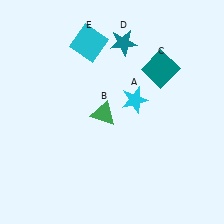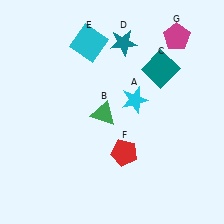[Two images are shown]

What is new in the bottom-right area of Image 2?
A red pentagon (F) was added in the bottom-right area of Image 2.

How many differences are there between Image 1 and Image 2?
There are 2 differences between the two images.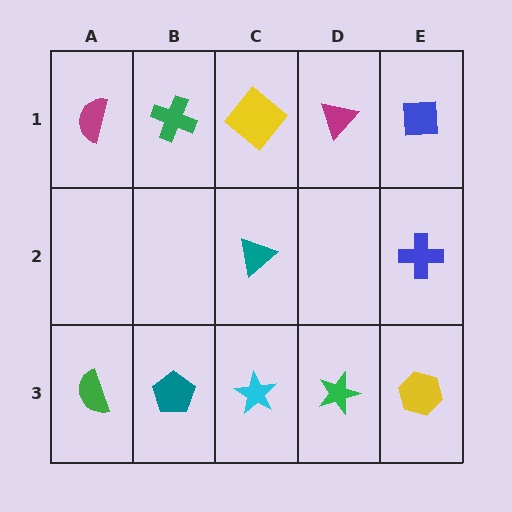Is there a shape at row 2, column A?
No, that cell is empty.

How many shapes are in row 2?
2 shapes.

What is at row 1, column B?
A green cross.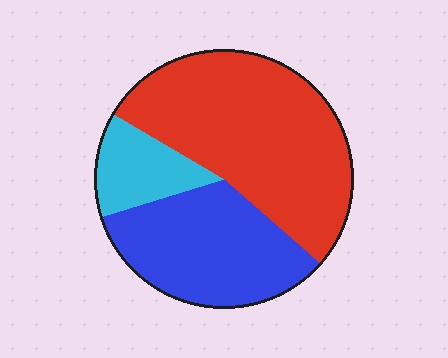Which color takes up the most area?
Red, at roughly 55%.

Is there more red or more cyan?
Red.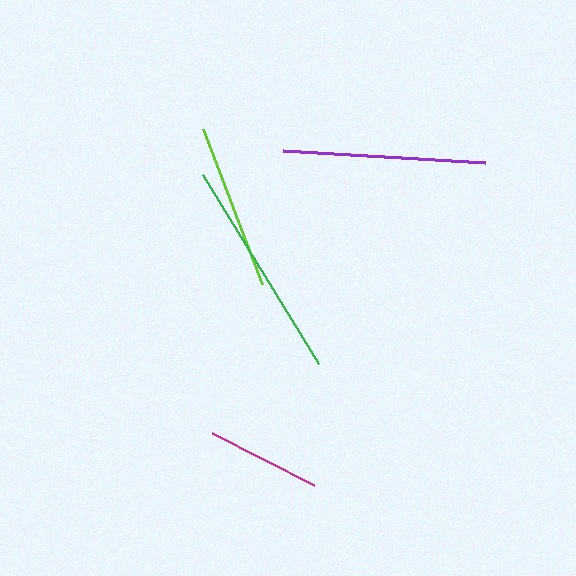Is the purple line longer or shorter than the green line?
The green line is longer than the purple line.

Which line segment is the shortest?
The magenta line is the shortest at approximately 115 pixels.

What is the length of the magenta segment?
The magenta segment is approximately 115 pixels long.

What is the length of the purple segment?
The purple segment is approximately 202 pixels long.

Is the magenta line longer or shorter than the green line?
The green line is longer than the magenta line.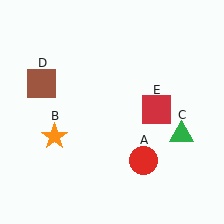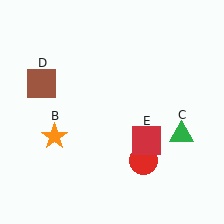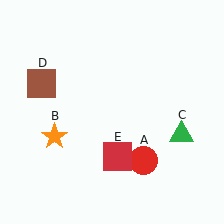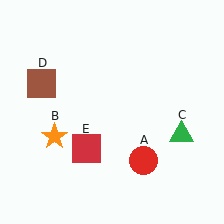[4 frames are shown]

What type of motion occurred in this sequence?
The red square (object E) rotated clockwise around the center of the scene.